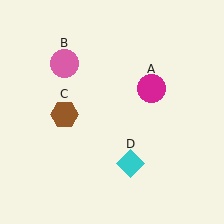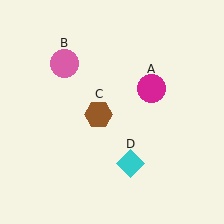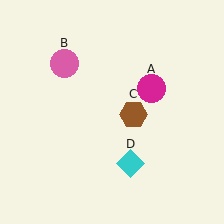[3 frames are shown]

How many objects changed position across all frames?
1 object changed position: brown hexagon (object C).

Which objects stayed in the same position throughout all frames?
Magenta circle (object A) and pink circle (object B) and cyan diamond (object D) remained stationary.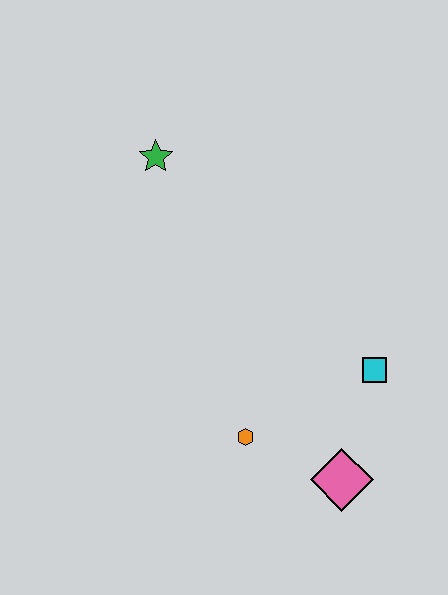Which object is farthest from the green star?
The pink diamond is farthest from the green star.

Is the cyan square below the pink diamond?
No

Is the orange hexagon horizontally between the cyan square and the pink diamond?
No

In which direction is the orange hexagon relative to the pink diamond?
The orange hexagon is to the left of the pink diamond.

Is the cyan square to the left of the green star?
No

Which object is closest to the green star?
The orange hexagon is closest to the green star.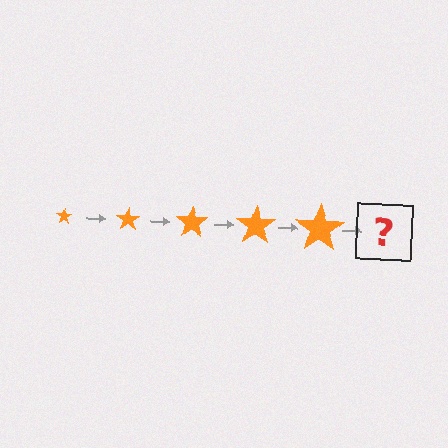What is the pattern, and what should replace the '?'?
The pattern is that the star gets progressively larger each step. The '?' should be an orange star, larger than the previous one.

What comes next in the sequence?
The next element should be an orange star, larger than the previous one.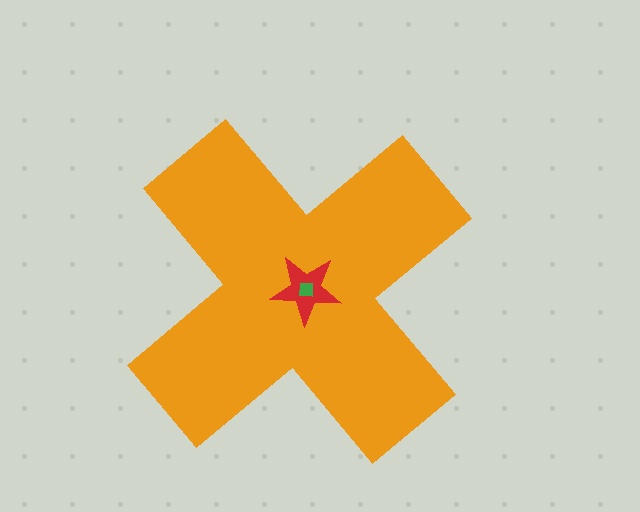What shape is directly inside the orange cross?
The red star.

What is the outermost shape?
The orange cross.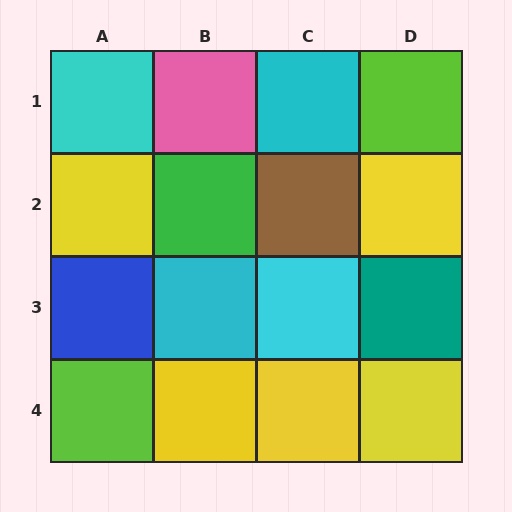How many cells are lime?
2 cells are lime.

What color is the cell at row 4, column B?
Yellow.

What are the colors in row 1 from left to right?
Cyan, pink, cyan, lime.